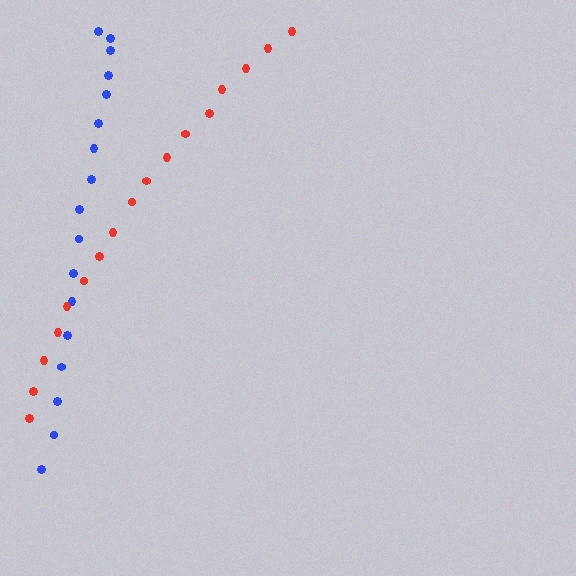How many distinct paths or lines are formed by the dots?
There are 2 distinct paths.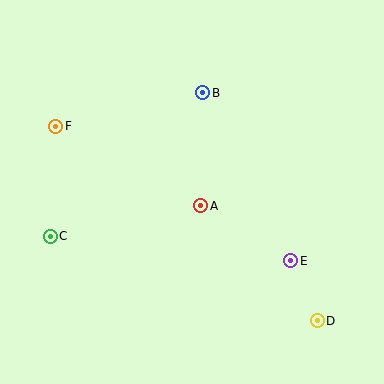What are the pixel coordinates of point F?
Point F is at (56, 126).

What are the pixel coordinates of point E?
Point E is at (291, 261).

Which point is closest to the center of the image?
Point A at (201, 206) is closest to the center.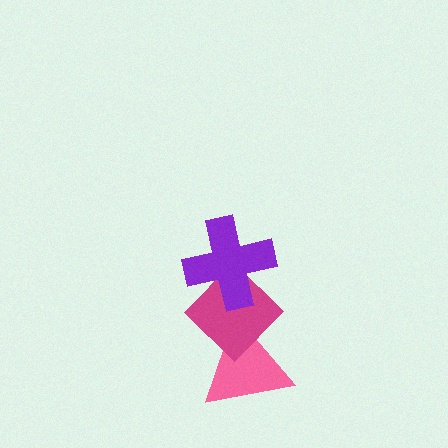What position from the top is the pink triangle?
The pink triangle is 3rd from the top.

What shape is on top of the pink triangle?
The magenta diamond is on top of the pink triangle.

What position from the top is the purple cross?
The purple cross is 1st from the top.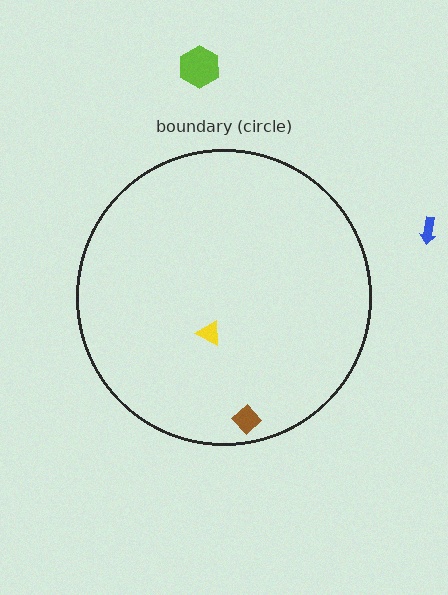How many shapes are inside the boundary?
2 inside, 2 outside.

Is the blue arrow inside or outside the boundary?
Outside.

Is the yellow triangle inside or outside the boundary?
Inside.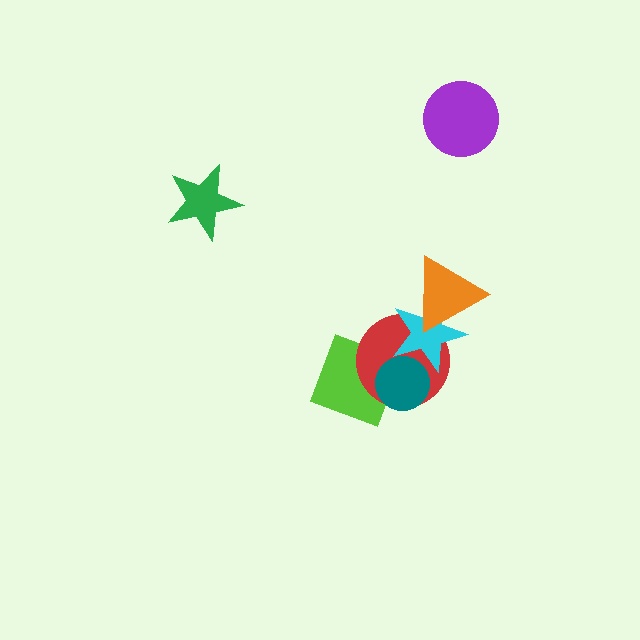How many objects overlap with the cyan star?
3 objects overlap with the cyan star.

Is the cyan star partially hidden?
Yes, it is partially covered by another shape.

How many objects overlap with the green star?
0 objects overlap with the green star.